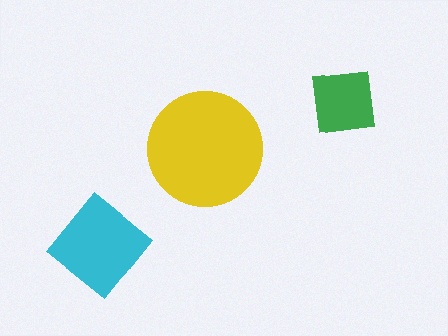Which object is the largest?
The yellow circle.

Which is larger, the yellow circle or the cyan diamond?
The yellow circle.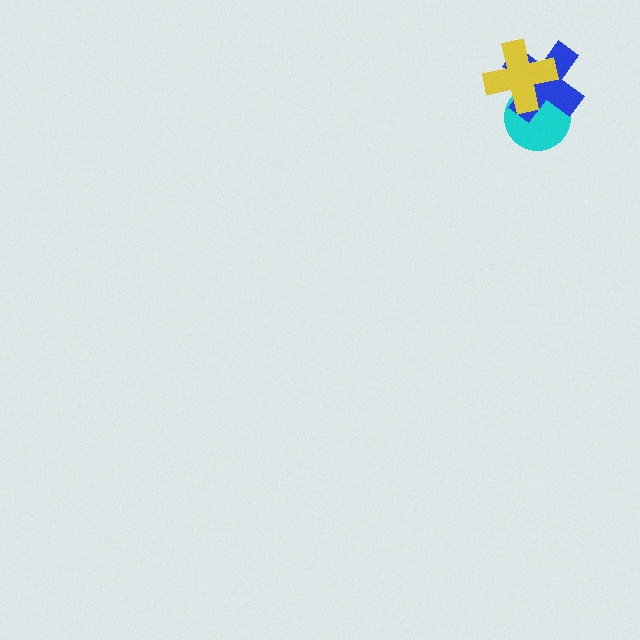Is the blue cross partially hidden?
Yes, it is partially covered by another shape.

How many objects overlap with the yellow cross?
2 objects overlap with the yellow cross.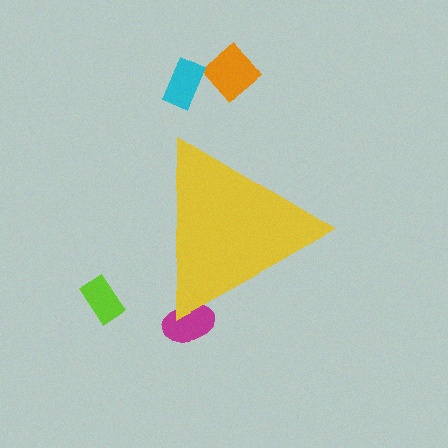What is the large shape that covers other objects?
A yellow triangle.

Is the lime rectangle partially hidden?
No, the lime rectangle is fully visible.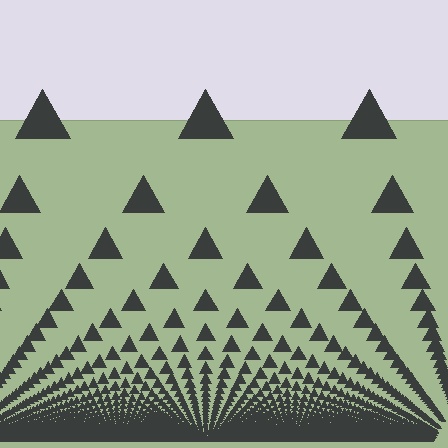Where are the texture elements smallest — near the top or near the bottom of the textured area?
Near the bottom.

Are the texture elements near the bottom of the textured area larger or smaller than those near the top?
Smaller. The gradient is inverted — elements near the bottom are smaller and denser.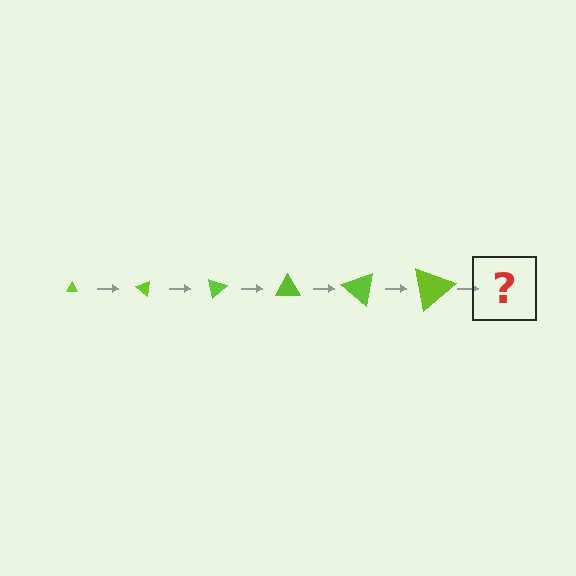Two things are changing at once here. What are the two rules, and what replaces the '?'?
The two rules are that the triangle grows larger each step and it rotates 40 degrees each step. The '?' should be a triangle, larger than the previous one and rotated 240 degrees from the start.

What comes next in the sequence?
The next element should be a triangle, larger than the previous one and rotated 240 degrees from the start.